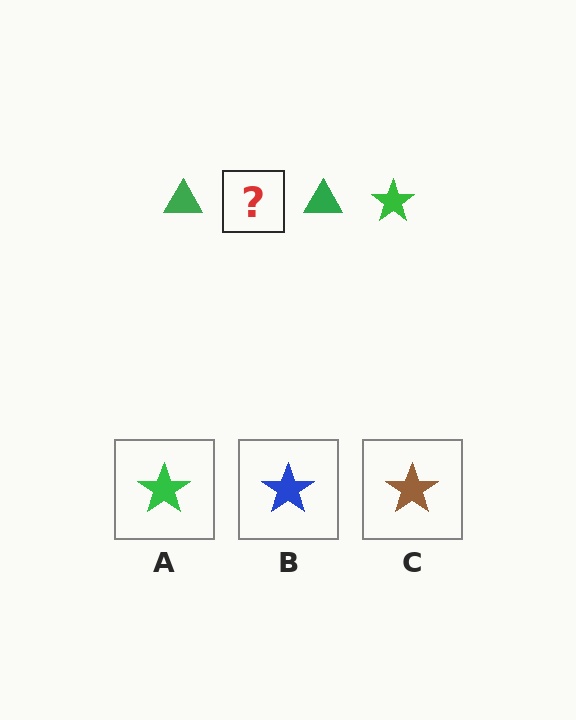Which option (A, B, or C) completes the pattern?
A.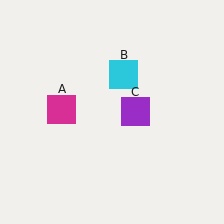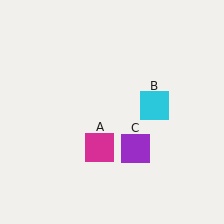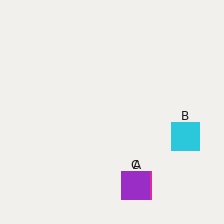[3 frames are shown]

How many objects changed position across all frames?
3 objects changed position: magenta square (object A), cyan square (object B), purple square (object C).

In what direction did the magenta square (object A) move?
The magenta square (object A) moved down and to the right.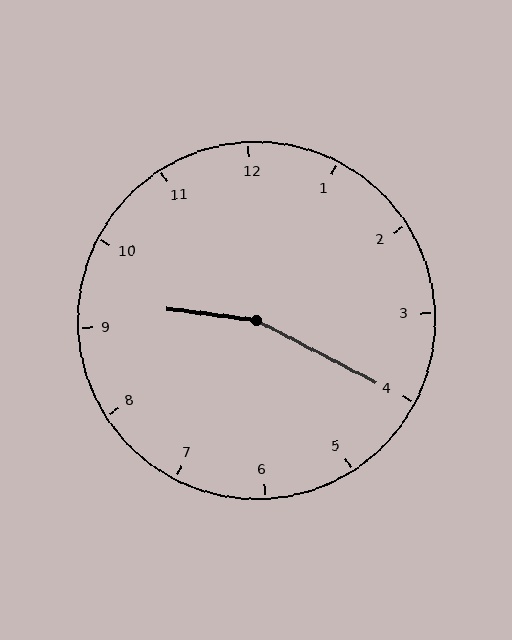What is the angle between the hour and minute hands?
Approximately 160 degrees.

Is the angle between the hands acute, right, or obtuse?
It is obtuse.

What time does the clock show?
9:20.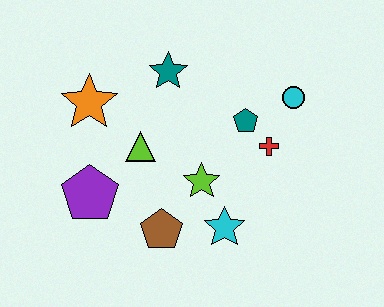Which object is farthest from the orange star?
The cyan circle is farthest from the orange star.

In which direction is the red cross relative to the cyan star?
The red cross is above the cyan star.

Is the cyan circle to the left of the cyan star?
No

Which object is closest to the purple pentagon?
The lime triangle is closest to the purple pentagon.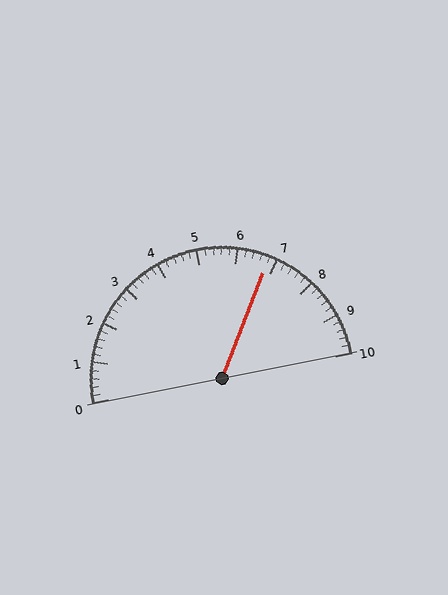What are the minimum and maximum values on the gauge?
The gauge ranges from 0 to 10.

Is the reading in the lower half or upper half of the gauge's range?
The reading is in the upper half of the range (0 to 10).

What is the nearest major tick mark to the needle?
The nearest major tick mark is 7.